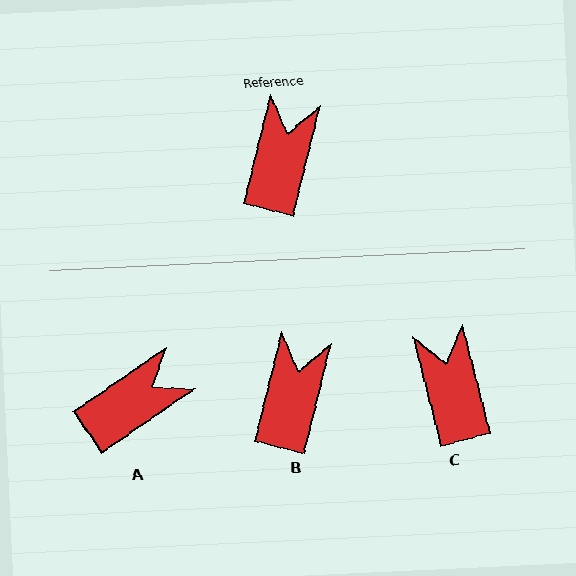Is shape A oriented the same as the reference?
No, it is off by about 41 degrees.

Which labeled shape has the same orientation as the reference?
B.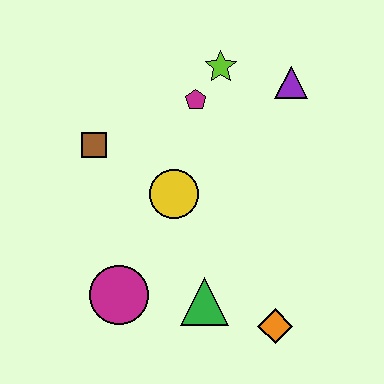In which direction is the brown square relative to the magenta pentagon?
The brown square is to the left of the magenta pentagon.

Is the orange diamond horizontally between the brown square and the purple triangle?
Yes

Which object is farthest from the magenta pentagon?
The orange diamond is farthest from the magenta pentagon.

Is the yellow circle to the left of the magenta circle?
No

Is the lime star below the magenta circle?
No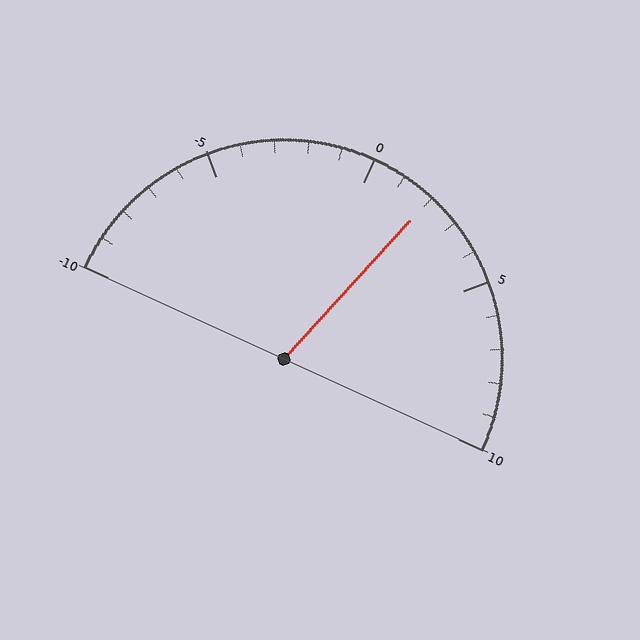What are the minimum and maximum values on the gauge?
The gauge ranges from -10 to 10.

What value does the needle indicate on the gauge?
The needle indicates approximately 2.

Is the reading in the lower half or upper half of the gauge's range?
The reading is in the upper half of the range (-10 to 10).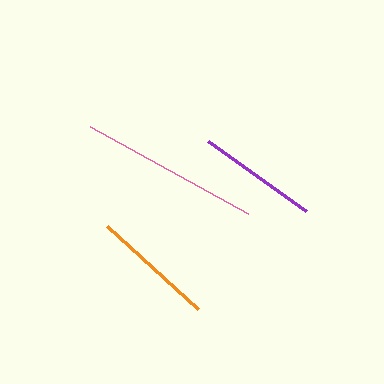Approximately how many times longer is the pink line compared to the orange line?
The pink line is approximately 1.5 times the length of the orange line.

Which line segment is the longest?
The pink line is the longest at approximately 180 pixels.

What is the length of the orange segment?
The orange segment is approximately 123 pixels long.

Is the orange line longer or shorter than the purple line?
The orange line is longer than the purple line.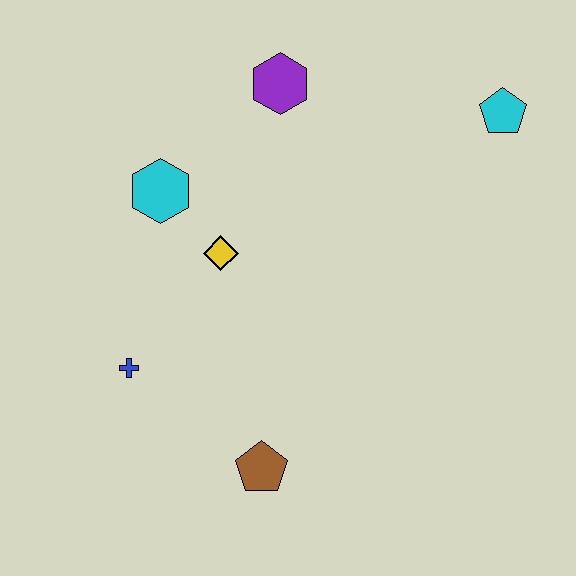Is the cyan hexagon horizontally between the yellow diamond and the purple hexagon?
No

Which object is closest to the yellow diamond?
The cyan hexagon is closest to the yellow diamond.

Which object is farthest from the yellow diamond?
The cyan pentagon is farthest from the yellow diamond.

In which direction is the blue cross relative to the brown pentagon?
The blue cross is to the left of the brown pentagon.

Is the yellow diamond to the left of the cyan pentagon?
Yes